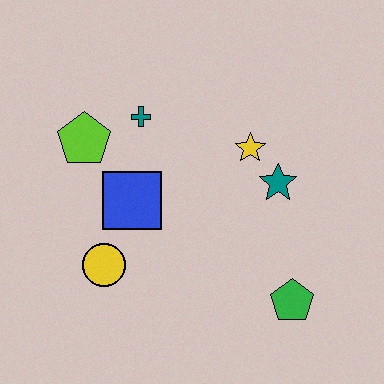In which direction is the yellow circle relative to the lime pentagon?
The yellow circle is below the lime pentagon.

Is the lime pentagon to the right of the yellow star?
No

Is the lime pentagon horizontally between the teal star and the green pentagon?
No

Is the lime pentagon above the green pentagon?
Yes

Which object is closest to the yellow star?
The teal star is closest to the yellow star.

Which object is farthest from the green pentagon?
The lime pentagon is farthest from the green pentagon.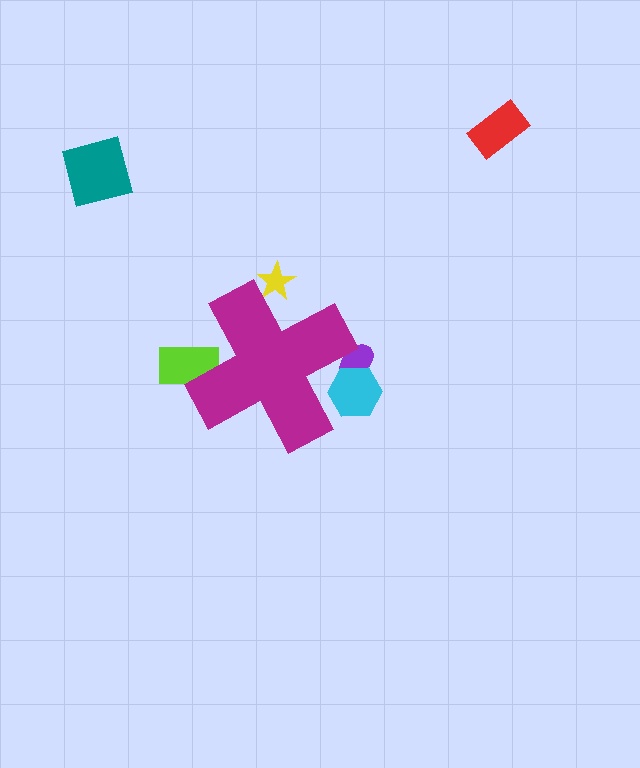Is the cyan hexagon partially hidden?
Yes, the cyan hexagon is partially hidden behind the magenta cross.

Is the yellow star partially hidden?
Yes, the yellow star is partially hidden behind the magenta cross.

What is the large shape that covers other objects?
A magenta cross.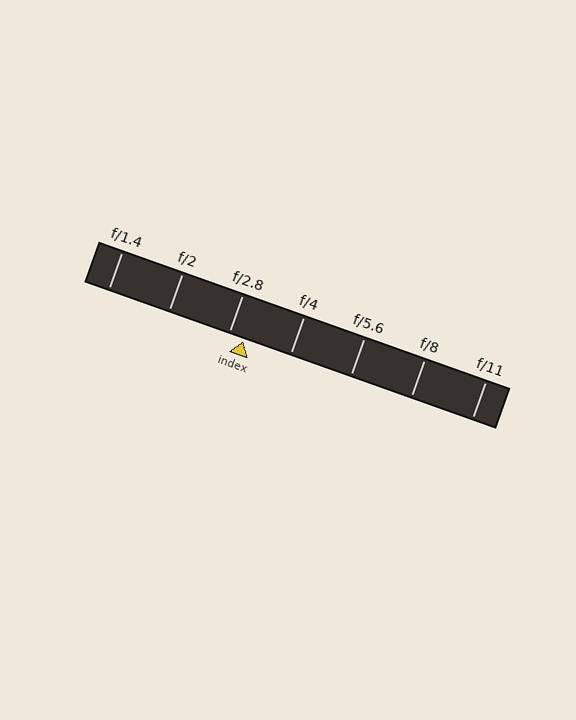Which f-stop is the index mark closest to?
The index mark is closest to f/2.8.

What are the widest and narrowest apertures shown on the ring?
The widest aperture shown is f/1.4 and the narrowest is f/11.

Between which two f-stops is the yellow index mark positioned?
The index mark is between f/2.8 and f/4.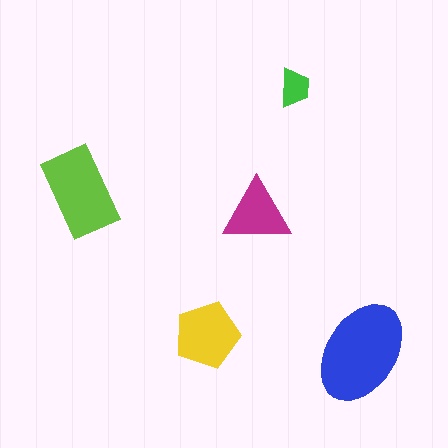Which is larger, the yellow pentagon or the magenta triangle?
The yellow pentagon.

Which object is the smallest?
The green trapezoid.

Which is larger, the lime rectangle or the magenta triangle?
The lime rectangle.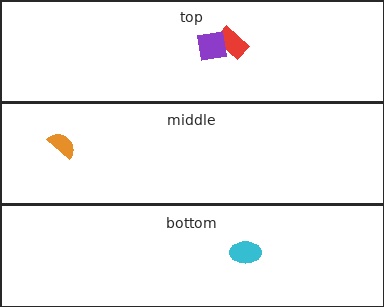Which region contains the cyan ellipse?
The bottom region.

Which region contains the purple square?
The top region.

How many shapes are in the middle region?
1.